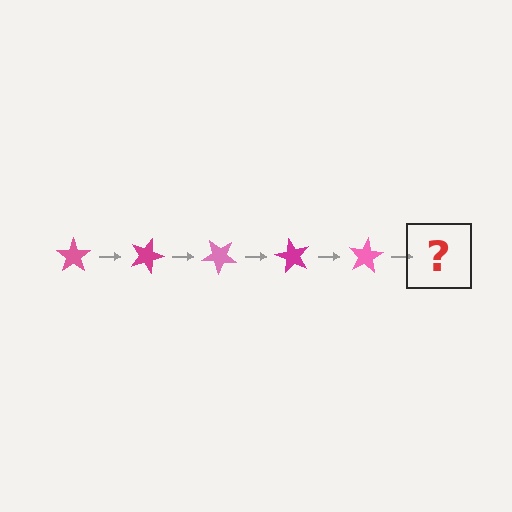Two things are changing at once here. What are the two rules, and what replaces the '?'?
The two rules are that it rotates 20 degrees each step and the color cycles through pink and magenta. The '?' should be a magenta star, rotated 100 degrees from the start.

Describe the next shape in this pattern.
It should be a magenta star, rotated 100 degrees from the start.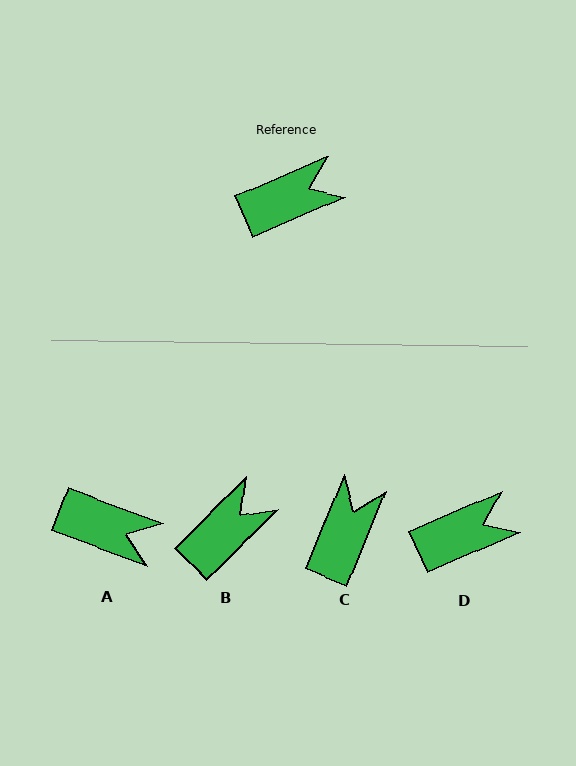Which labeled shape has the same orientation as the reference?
D.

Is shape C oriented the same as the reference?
No, it is off by about 44 degrees.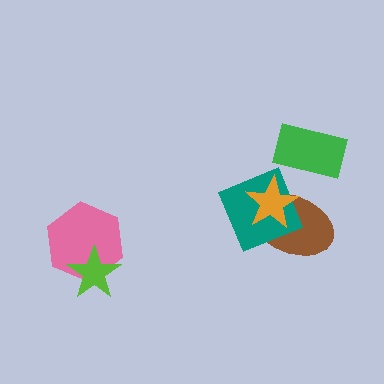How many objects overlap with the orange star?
2 objects overlap with the orange star.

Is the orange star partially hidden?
No, no other shape covers it.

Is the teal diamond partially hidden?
Yes, it is partially covered by another shape.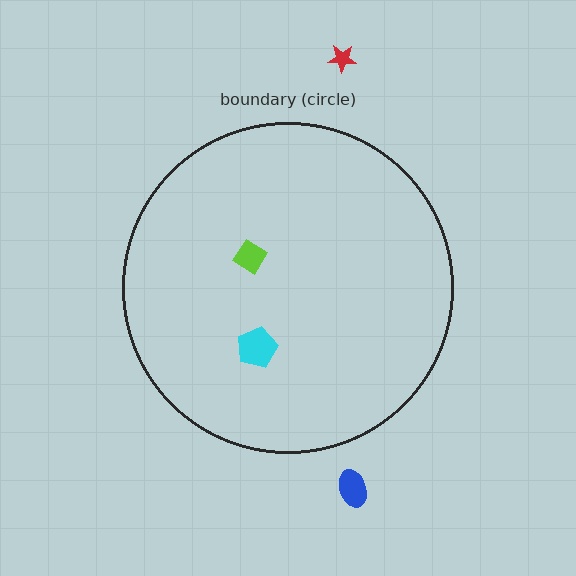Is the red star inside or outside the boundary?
Outside.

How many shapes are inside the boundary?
2 inside, 2 outside.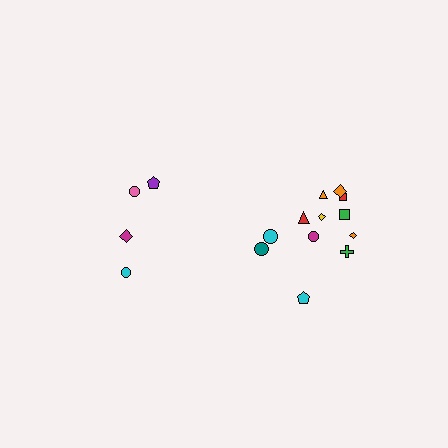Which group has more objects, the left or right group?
The right group.